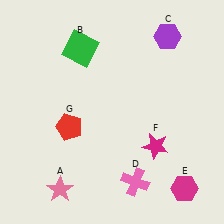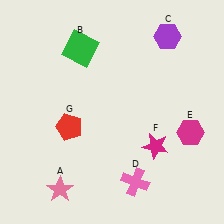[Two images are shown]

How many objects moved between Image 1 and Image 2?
1 object moved between the two images.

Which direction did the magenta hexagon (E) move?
The magenta hexagon (E) moved up.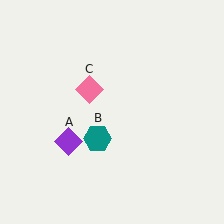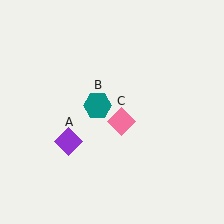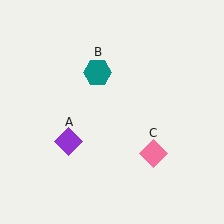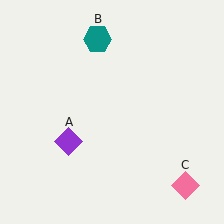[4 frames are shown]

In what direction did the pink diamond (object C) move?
The pink diamond (object C) moved down and to the right.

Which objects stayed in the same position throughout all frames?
Purple diamond (object A) remained stationary.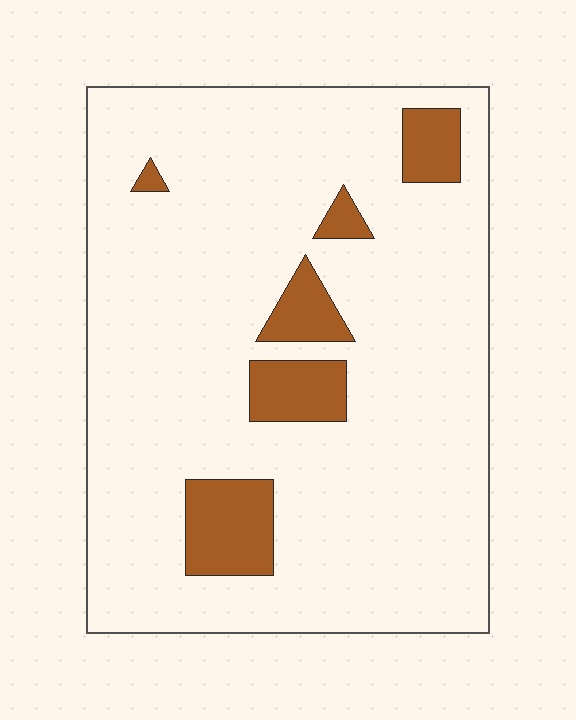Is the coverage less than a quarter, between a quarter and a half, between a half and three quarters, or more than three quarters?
Less than a quarter.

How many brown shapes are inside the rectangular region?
6.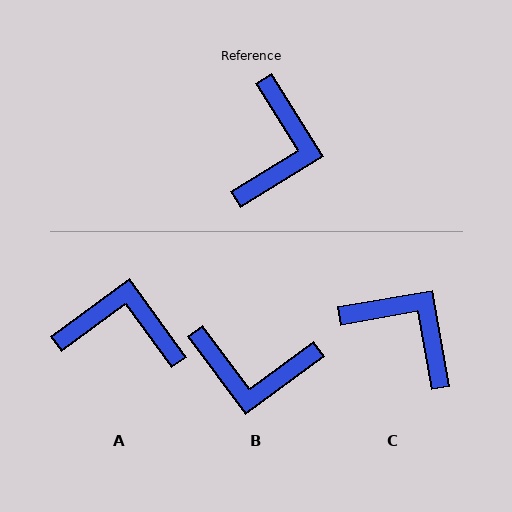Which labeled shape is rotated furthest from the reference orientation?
A, about 94 degrees away.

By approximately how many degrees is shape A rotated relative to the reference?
Approximately 94 degrees counter-clockwise.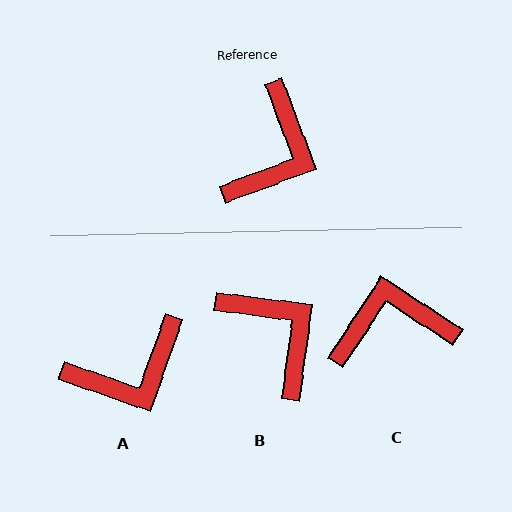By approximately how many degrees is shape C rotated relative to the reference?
Approximately 126 degrees counter-clockwise.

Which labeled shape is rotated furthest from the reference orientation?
C, about 126 degrees away.